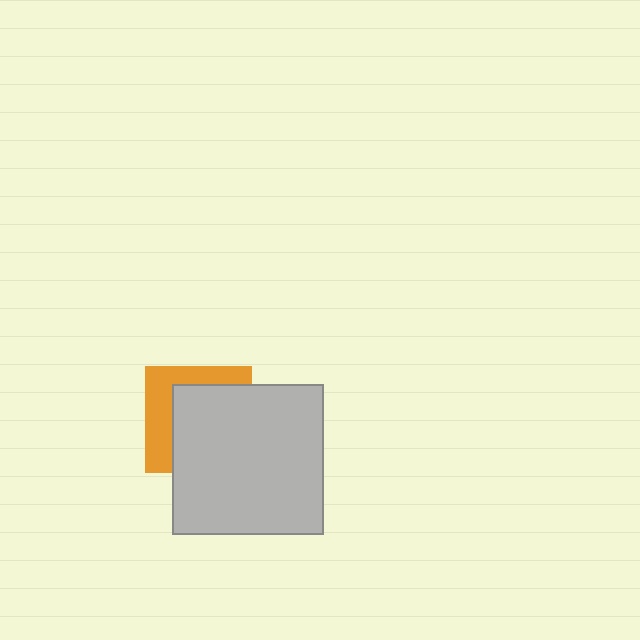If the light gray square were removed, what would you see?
You would see the complete orange square.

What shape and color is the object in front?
The object in front is a light gray square.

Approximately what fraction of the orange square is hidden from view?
Roughly 63% of the orange square is hidden behind the light gray square.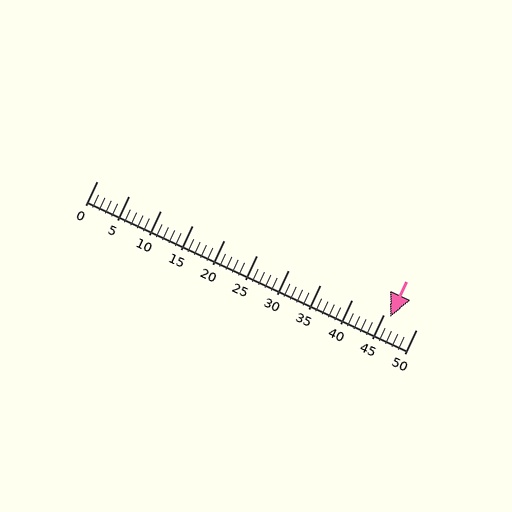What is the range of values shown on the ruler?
The ruler shows values from 0 to 50.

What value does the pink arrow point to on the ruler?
The pink arrow points to approximately 46.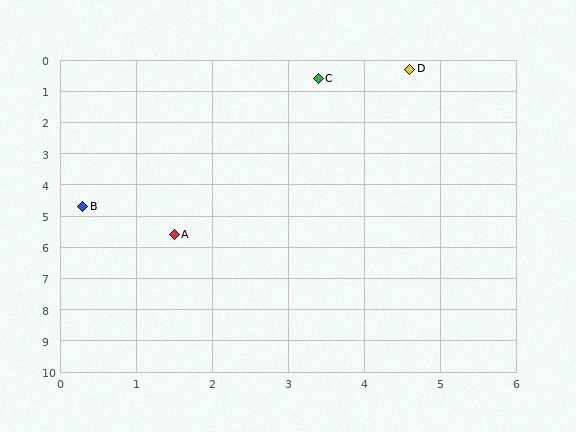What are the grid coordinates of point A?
Point A is at approximately (1.5, 5.6).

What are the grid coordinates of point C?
Point C is at approximately (3.4, 0.6).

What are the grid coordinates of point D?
Point D is at approximately (4.6, 0.3).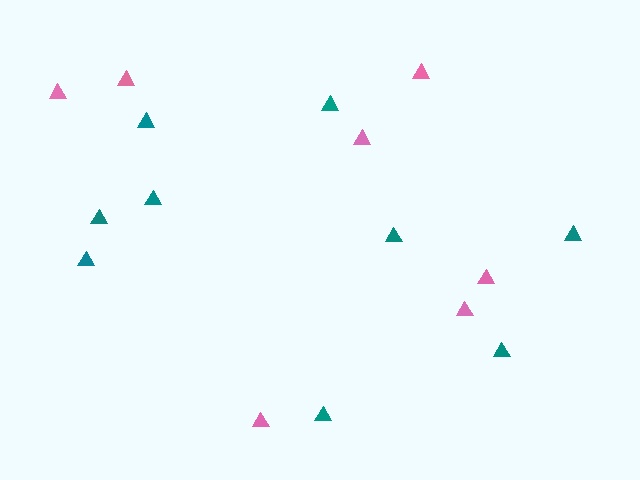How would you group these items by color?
There are 2 groups: one group of pink triangles (7) and one group of teal triangles (9).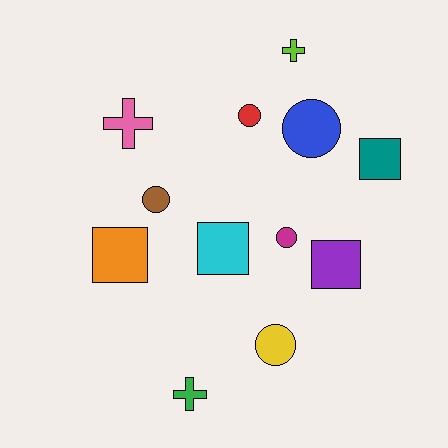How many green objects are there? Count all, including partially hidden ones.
There is 1 green object.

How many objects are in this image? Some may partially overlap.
There are 12 objects.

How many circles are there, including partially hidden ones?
There are 5 circles.